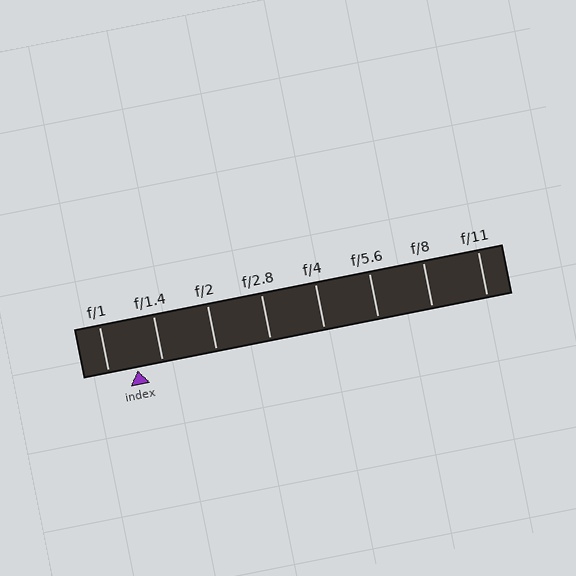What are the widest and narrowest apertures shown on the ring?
The widest aperture shown is f/1 and the narrowest is f/11.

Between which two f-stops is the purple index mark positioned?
The index mark is between f/1 and f/1.4.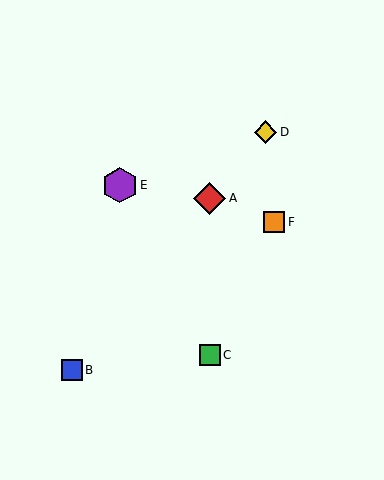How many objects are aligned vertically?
2 objects (A, C) are aligned vertically.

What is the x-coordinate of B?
Object B is at x≈72.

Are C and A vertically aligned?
Yes, both are at x≈210.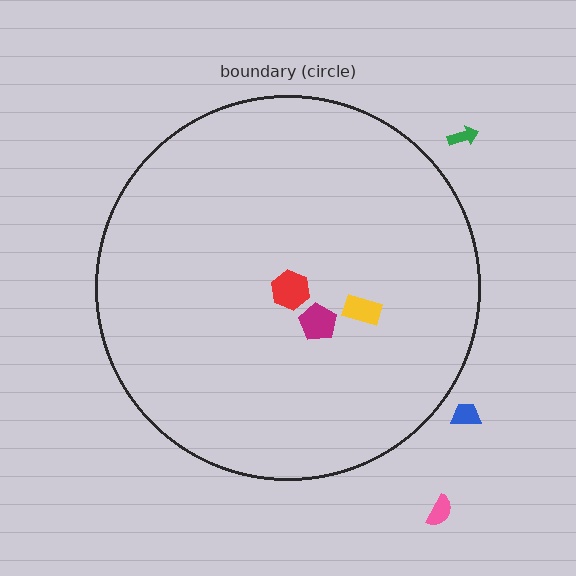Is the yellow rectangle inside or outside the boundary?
Inside.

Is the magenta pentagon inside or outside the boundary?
Inside.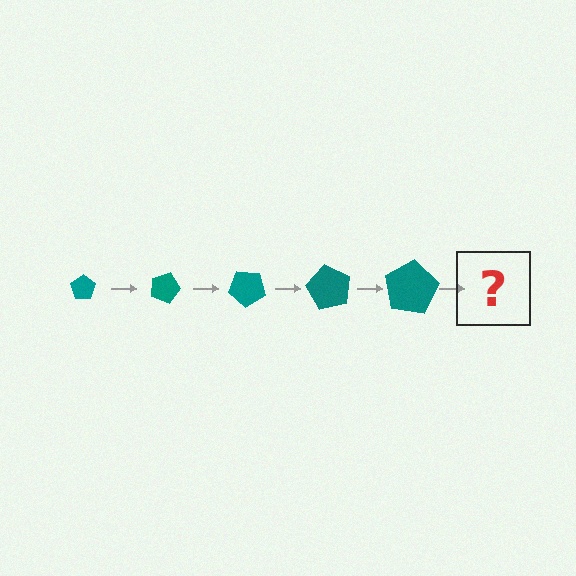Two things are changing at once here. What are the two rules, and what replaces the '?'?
The two rules are that the pentagon grows larger each step and it rotates 20 degrees each step. The '?' should be a pentagon, larger than the previous one and rotated 100 degrees from the start.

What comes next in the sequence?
The next element should be a pentagon, larger than the previous one and rotated 100 degrees from the start.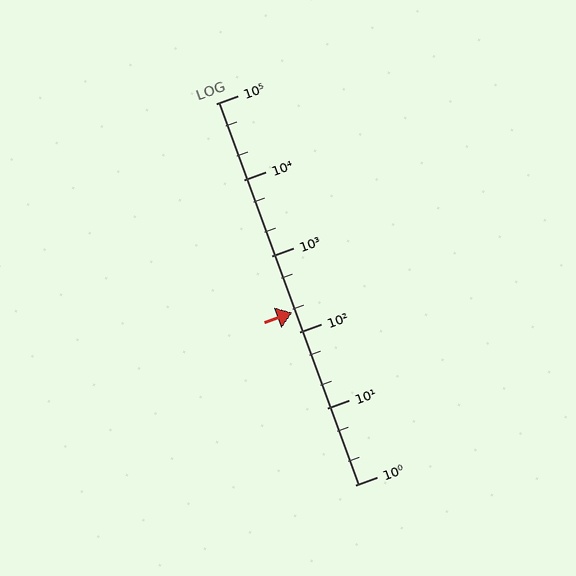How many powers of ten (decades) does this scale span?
The scale spans 5 decades, from 1 to 100000.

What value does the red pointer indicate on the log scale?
The pointer indicates approximately 180.